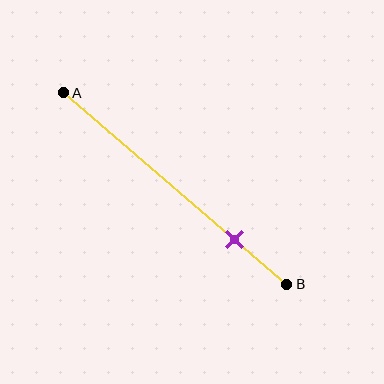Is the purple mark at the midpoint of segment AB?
No, the mark is at about 75% from A, not at the 50% midpoint.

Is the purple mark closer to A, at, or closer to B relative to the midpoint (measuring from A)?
The purple mark is closer to point B than the midpoint of segment AB.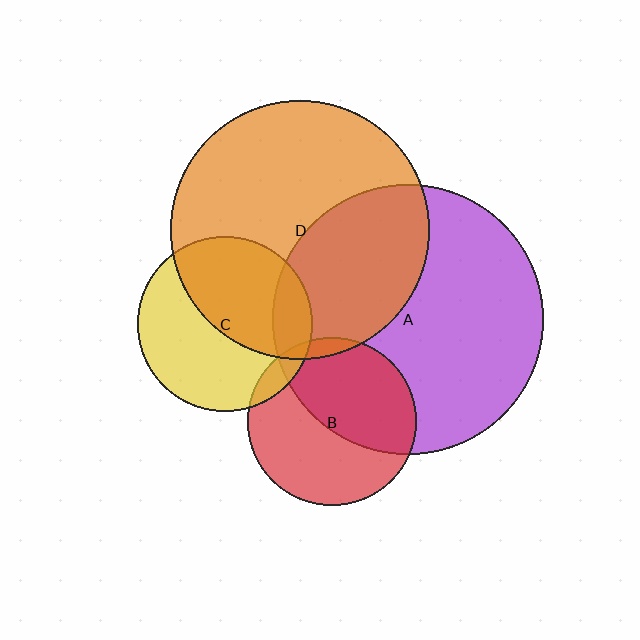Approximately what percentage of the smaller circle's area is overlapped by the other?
Approximately 5%.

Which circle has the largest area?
Circle A (purple).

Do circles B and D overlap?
Yes.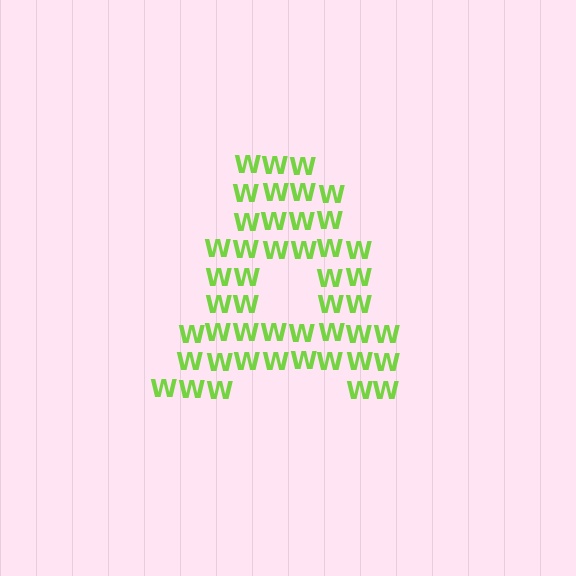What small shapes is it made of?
It is made of small letter W's.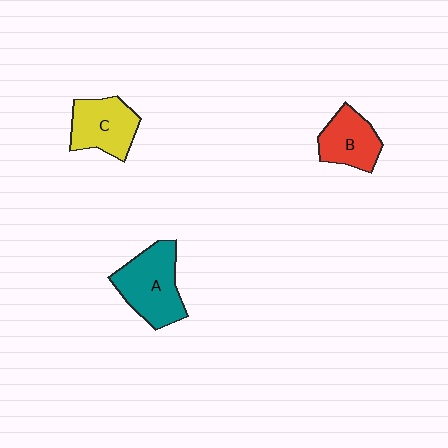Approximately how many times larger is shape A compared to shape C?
Approximately 1.2 times.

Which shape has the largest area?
Shape A (teal).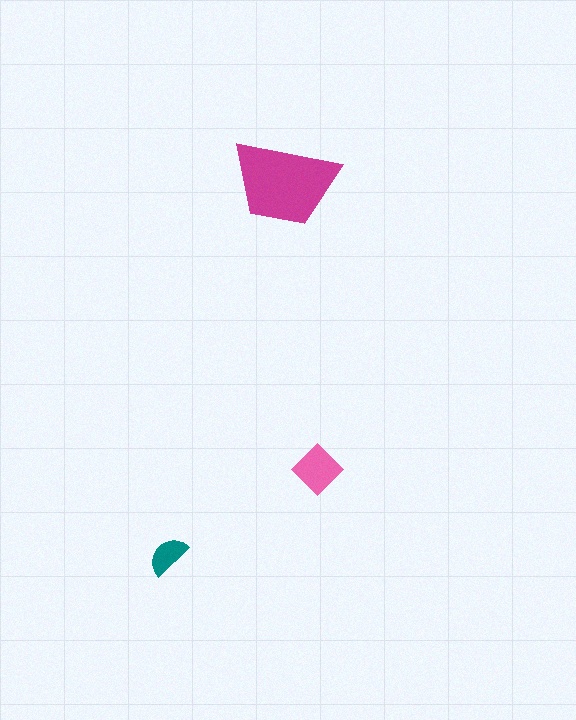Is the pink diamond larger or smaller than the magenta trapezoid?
Smaller.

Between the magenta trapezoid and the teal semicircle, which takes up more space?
The magenta trapezoid.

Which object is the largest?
The magenta trapezoid.